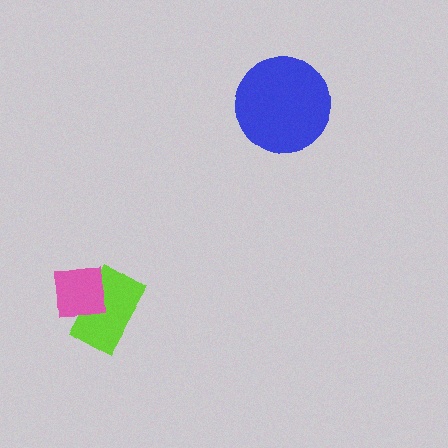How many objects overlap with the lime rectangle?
1 object overlaps with the lime rectangle.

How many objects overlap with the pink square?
1 object overlaps with the pink square.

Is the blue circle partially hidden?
No, no other shape covers it.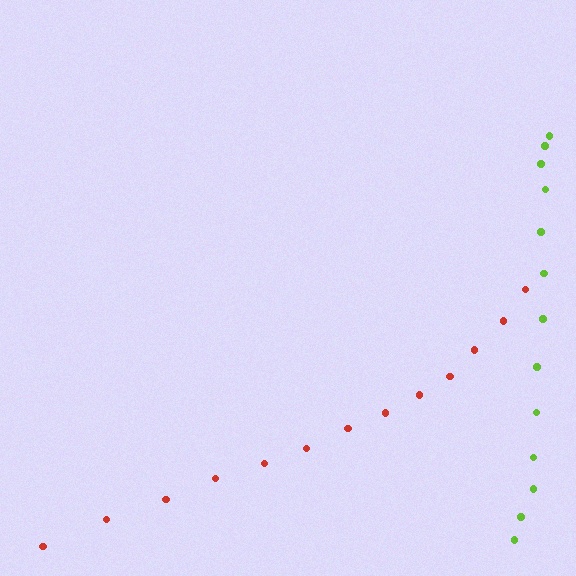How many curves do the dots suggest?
There are 2 distinct paths.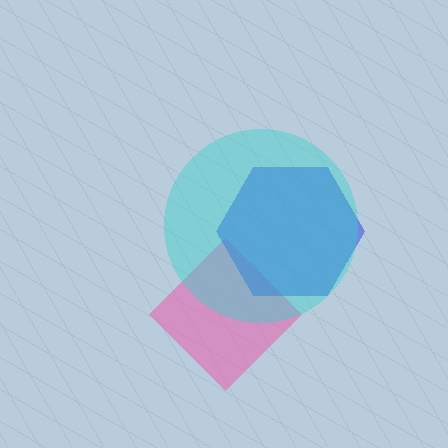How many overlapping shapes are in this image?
There are 3 overlapping shapes in the image.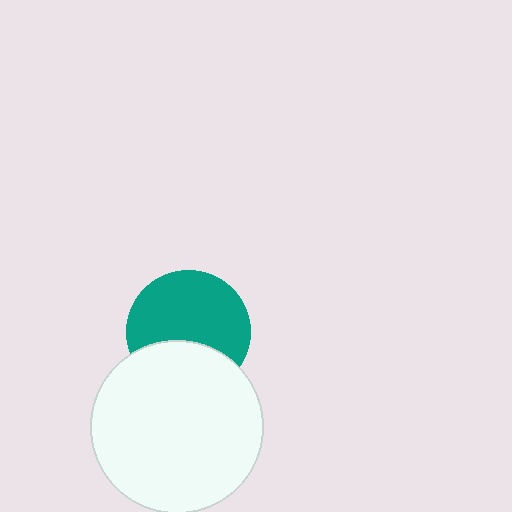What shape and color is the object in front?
The object in front is a white circle.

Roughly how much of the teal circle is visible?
Most of it is visible (roughly 66%).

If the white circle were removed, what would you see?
You would see the complete teal circle.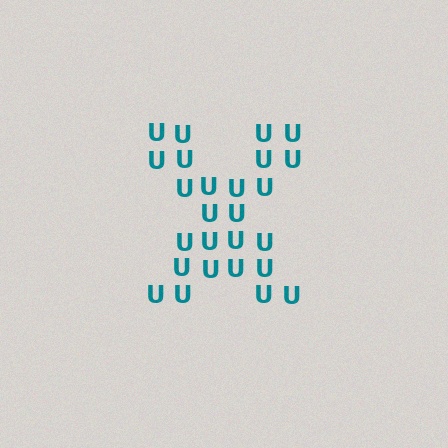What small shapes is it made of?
It is made of small letter U's.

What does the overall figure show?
The overall figure shows the letter X.